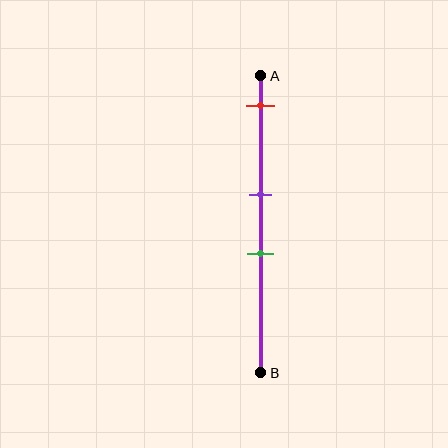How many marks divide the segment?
There are 3 marks dividing the segment.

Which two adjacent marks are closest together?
The purple and green marks are the closest adjacent pair.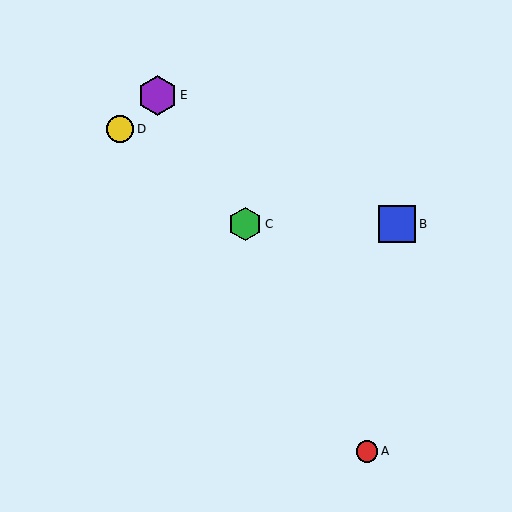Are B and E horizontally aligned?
No, B is at y≈224 and E is at y≈95.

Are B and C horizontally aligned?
Yes, both are at y≈224.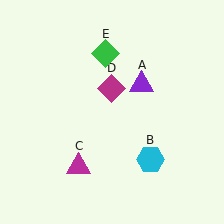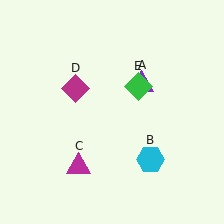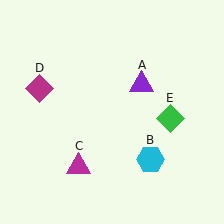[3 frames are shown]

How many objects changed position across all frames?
2 objects changed position: magenta diamond (object D), green diamond (object E).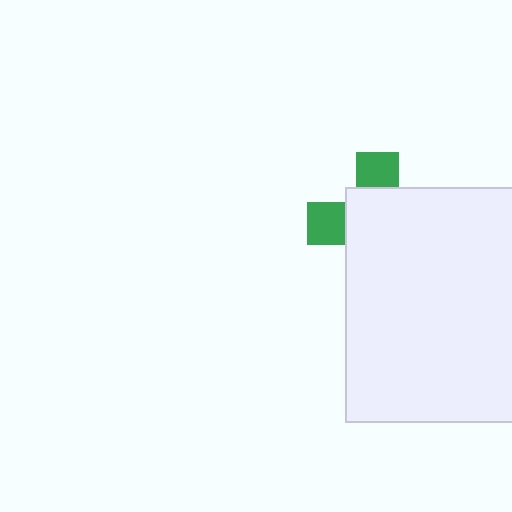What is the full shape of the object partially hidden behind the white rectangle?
The partially hidden object is a green cross.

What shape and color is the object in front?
The object in front is a white rectangle.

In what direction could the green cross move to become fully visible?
The green cross could move toward the upper-left. That would shift it out from behind the white rectangle entirely.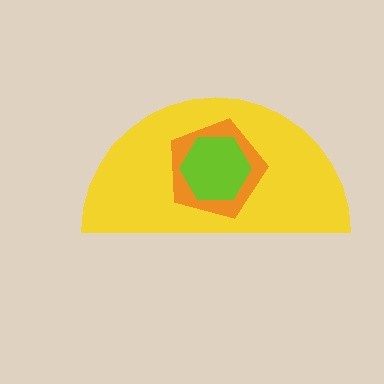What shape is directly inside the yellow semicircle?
The orange pentagon.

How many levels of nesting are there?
3.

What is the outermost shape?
The yellow semicircle.